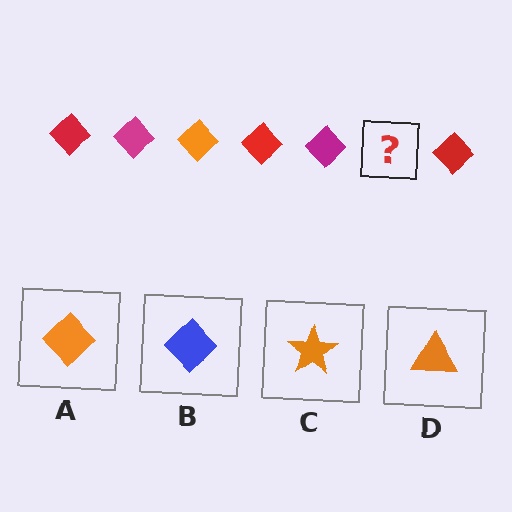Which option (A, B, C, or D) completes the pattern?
A.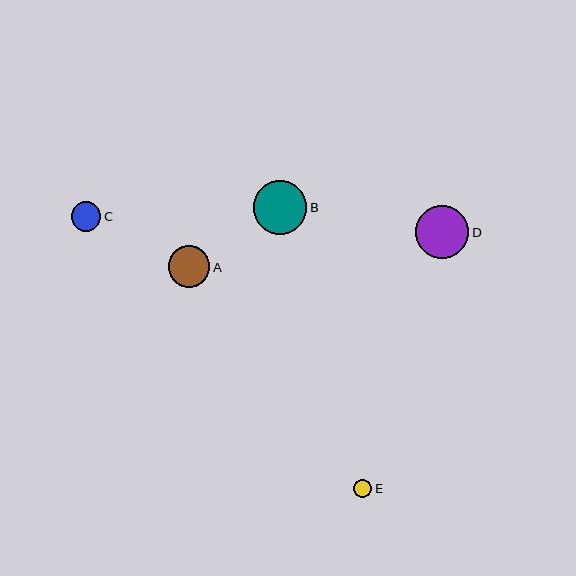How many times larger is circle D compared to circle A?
Circle D is approximately 1.3 times the size of circle A.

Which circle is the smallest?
Circle E is the smallest with a size of approximately 18 pixels.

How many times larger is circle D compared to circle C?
Circle D is approximately 1.8 times the size of circle C.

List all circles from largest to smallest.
From largest to smallest: B, D, A, C, E.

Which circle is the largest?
Circle B is the largest with a size of approximately 54 pixels.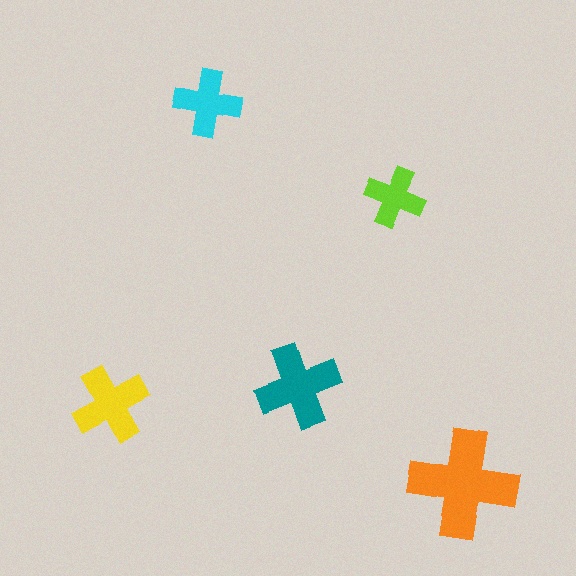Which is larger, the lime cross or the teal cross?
The teal one.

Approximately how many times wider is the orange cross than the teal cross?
About 1.5 times wider.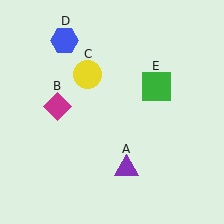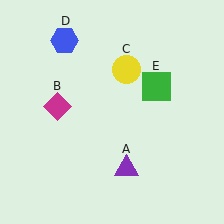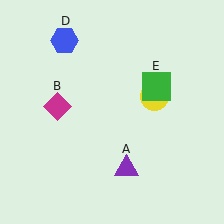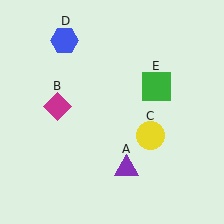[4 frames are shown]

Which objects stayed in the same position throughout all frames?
Purple triangle (object A) and magenta diamond (object B) and blue hexagon (object D) and green square (object E) remained stationary.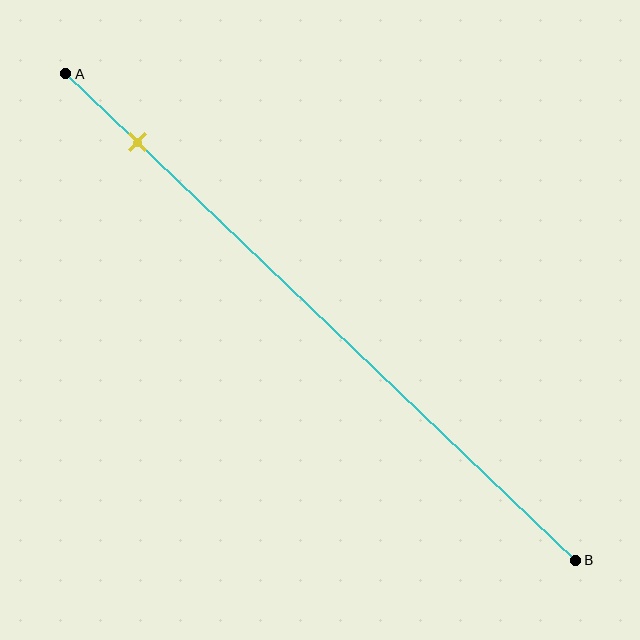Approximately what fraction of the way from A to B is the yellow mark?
The yellow mark is approximately 15% of the way from A to B.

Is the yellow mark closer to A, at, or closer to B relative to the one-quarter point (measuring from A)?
The yellow mark is closer to point A than the one-quarter point of segment AB.